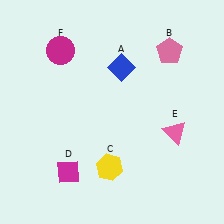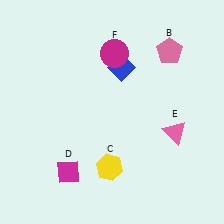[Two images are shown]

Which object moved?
The magenta circle (F) moved right.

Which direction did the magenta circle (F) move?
The magenta circle (F) moved right.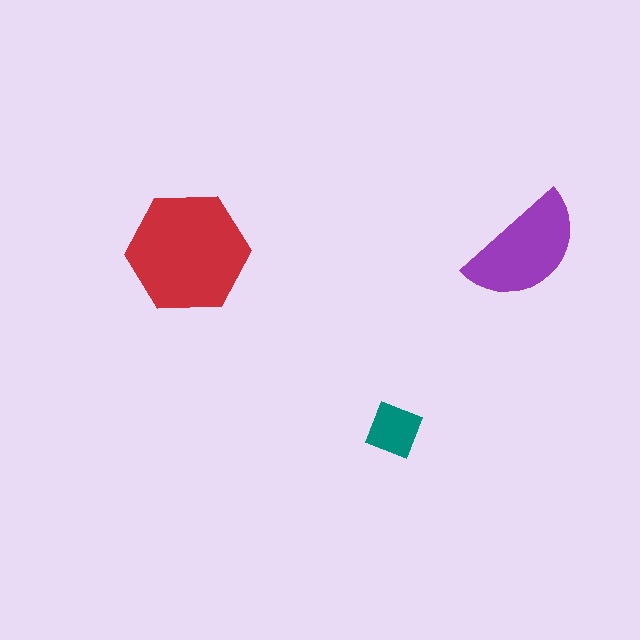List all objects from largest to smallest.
The red hexagon, the purple semicircle, the teal diamond.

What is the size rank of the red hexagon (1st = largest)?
1st.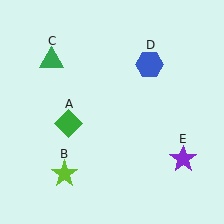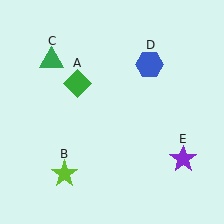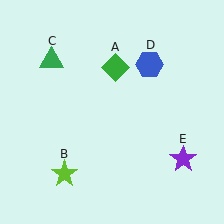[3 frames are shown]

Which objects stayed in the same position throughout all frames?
Lime star (object B) and green triangle (object C) and blue hexagon (object D) and purple star (object E) remained stationary.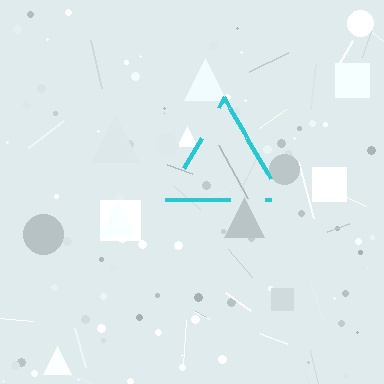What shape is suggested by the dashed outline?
The dashed outline suggests a triangle.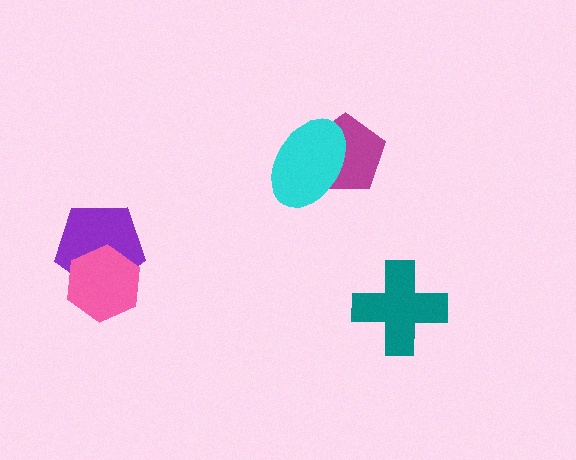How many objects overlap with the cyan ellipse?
1 object overlaps with the cyan ellipse.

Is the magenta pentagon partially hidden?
Yes, it is partially covered by another shape.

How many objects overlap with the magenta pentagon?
1 object overlaps with the magenta pentagon.